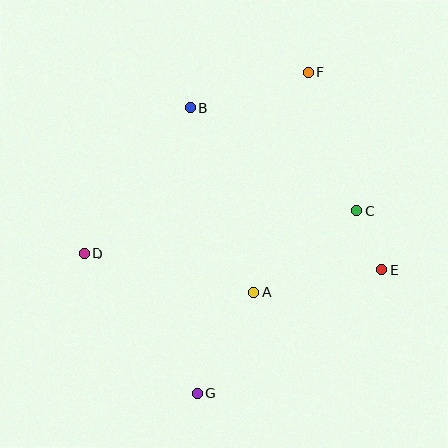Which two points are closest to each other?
Points C and E are closest to each other.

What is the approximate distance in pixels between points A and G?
The distance between A and G is approximately 115 pixels.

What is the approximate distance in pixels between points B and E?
The distance between B and E is approximately 250 pixels.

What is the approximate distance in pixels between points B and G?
The distance between B and G is approximately 285 pixels.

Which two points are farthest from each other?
Points F and G are farthest from each other.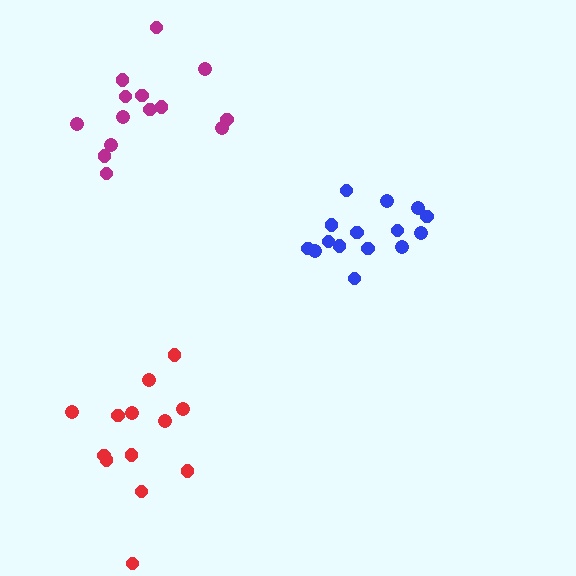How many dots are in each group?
Group 1: 15 dots, Group 2: 13 dots, Group 3: 14 dots (42 total).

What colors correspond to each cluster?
The clusters are colored: blue, red, magenta.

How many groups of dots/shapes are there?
There are 3 groups.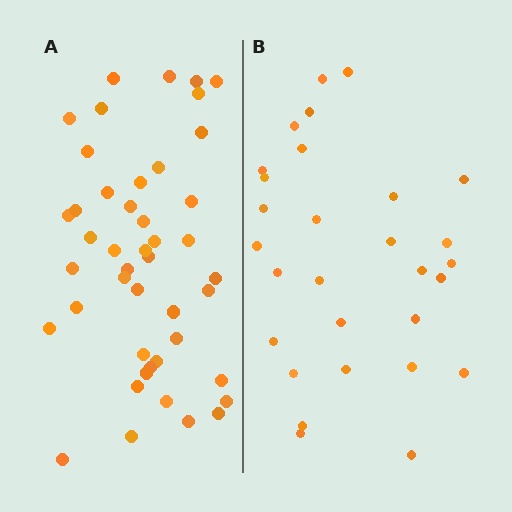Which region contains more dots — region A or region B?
Region A (the left region) has more dots.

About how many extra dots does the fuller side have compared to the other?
Region A has approximately 15 more dots than region B.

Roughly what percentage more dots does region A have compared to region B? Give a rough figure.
About 55% more.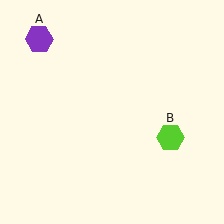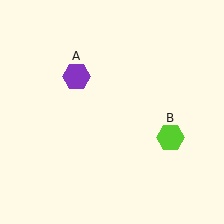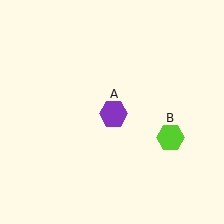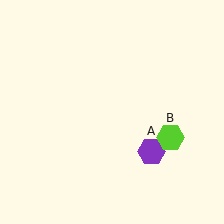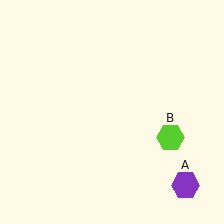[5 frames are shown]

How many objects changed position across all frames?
1 object changed position: purple hexagon (object A).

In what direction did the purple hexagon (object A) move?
The purple hexagon (object A) moved down and to the right.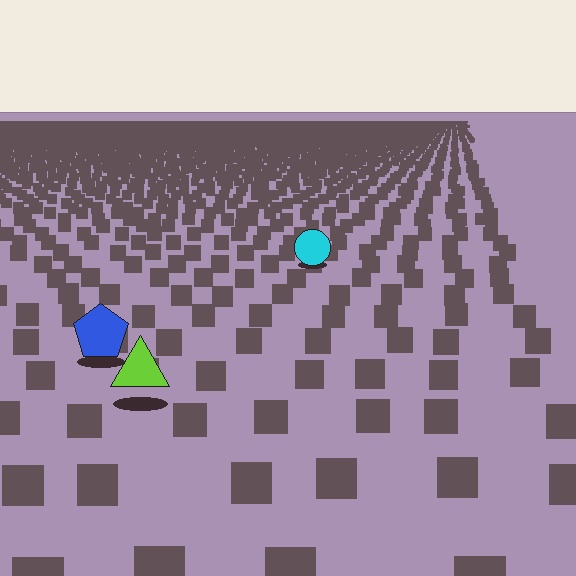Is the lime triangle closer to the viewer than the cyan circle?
Yes. The lime triangle is closer — you can tell from the texture gradient: the ground texture is coarser near it.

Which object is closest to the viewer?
The lime triangle is closest. The texture marks near it are larger and more spread out.